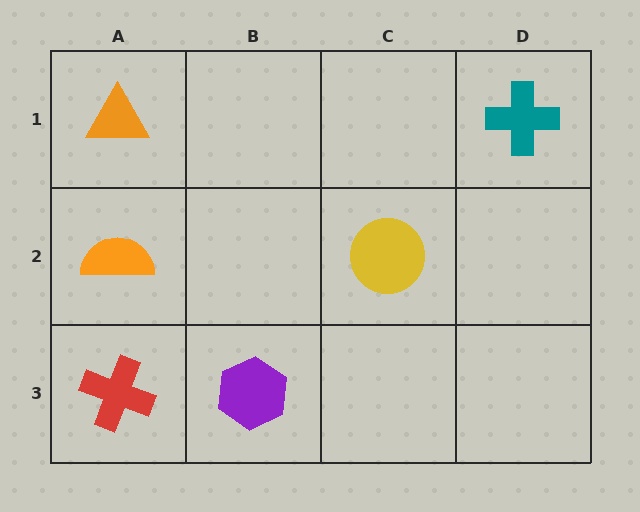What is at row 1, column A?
An orange triangle.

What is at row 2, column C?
A yellow circle.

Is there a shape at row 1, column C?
No, that cell is empty.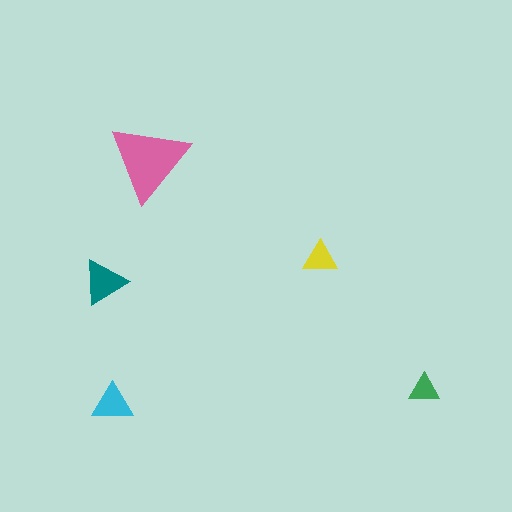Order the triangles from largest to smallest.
the pink one, the teal one, the cyan one, the yellow one, the green one.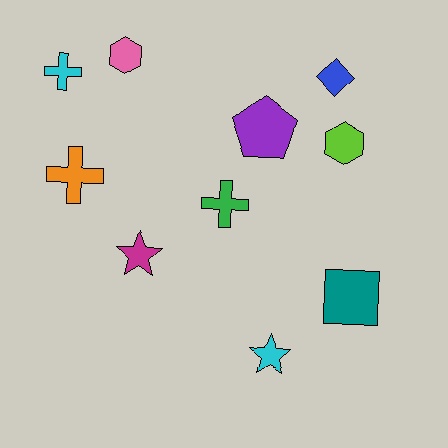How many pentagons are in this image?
There is 1 pentagon.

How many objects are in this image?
There are 10 objects.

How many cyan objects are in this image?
There are 2 cyan objects.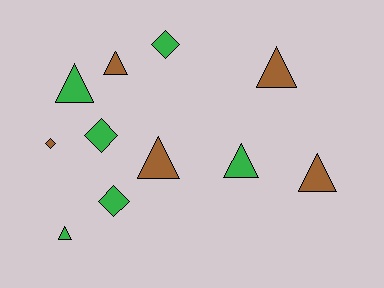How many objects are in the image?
There are 11 objects.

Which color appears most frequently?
Green, with 6 objects.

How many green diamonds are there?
There are 3 green diamonds.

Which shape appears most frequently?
Triangle, with 7 objects.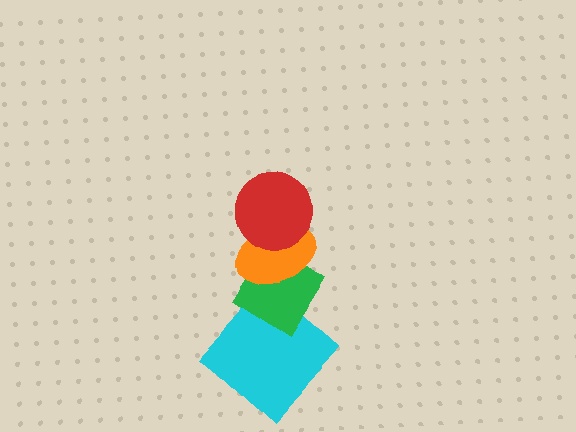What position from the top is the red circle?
The red circle is 1st from the top.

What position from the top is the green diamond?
The green diamond is 3rd from the top.